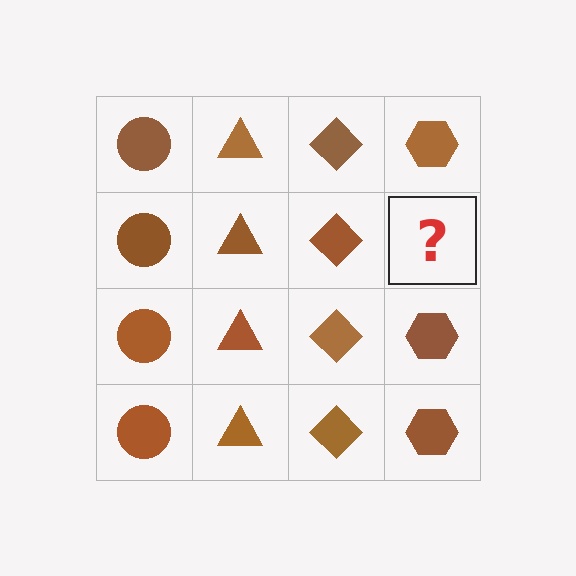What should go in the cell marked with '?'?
The missing cell should contain a brown hexagon.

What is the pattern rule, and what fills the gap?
The rule is that each column has a consistent shape. The gap should be filled with a brown hexagon.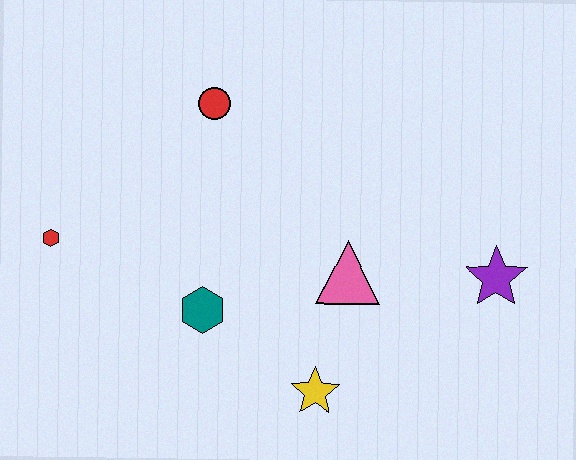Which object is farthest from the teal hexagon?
The purple star is farthest from the teal hexagon.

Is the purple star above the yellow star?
Yes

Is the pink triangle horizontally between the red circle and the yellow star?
No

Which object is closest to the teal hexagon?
The yellow star is closest to the teal hexagon.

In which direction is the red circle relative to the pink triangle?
The red circle is above the pink triangle.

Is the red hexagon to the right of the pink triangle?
No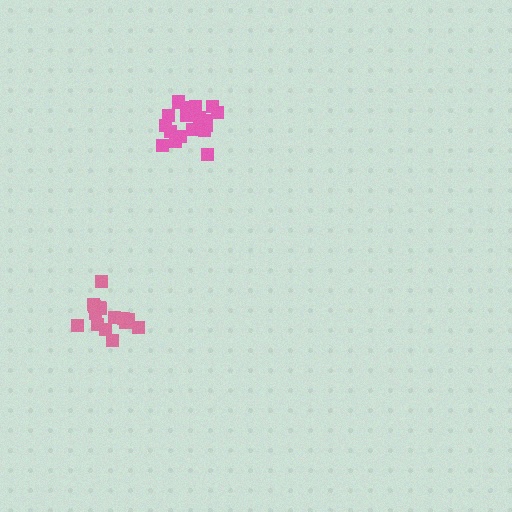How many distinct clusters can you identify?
There are 2 distinct clusters.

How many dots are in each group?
Group 1: 20 dots, Group 2: 15 dots (35 total).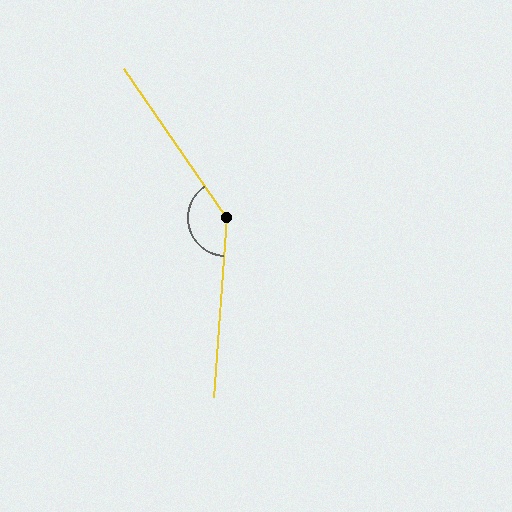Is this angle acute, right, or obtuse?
It is obtuse.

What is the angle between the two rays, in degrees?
Approximately 142 degrees.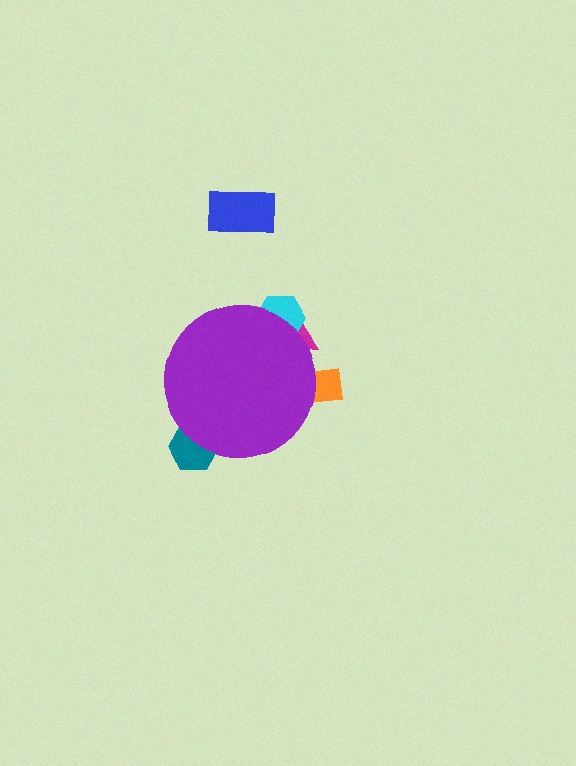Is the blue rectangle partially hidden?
No, the blue rectangle is fully visible.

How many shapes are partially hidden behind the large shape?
4 shapes are partially hidden.